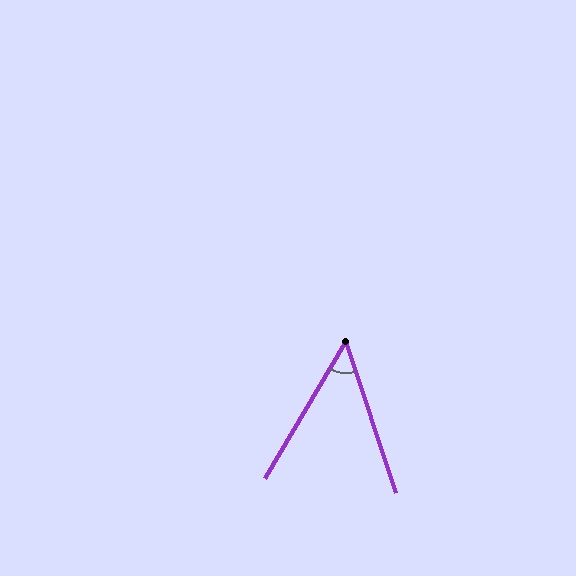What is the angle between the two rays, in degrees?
Approximately 49 degrees.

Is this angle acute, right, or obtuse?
It is acute.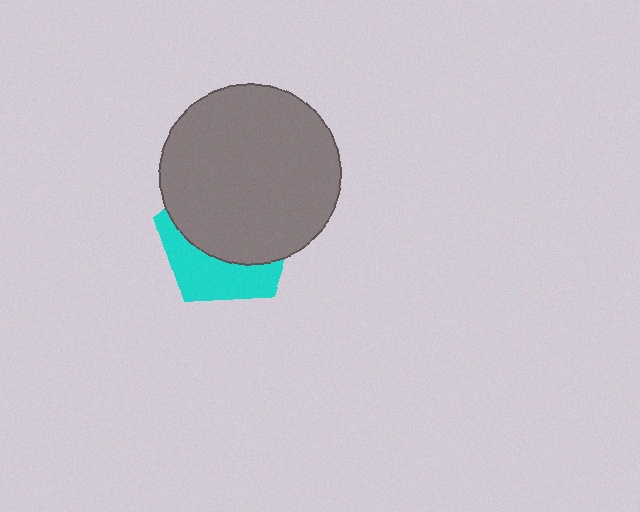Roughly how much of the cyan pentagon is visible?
A small part of it is visible (roughly 37%).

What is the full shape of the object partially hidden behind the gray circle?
The partially hidden object is a cyan pentagon.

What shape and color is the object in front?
The object in front is a gray circle.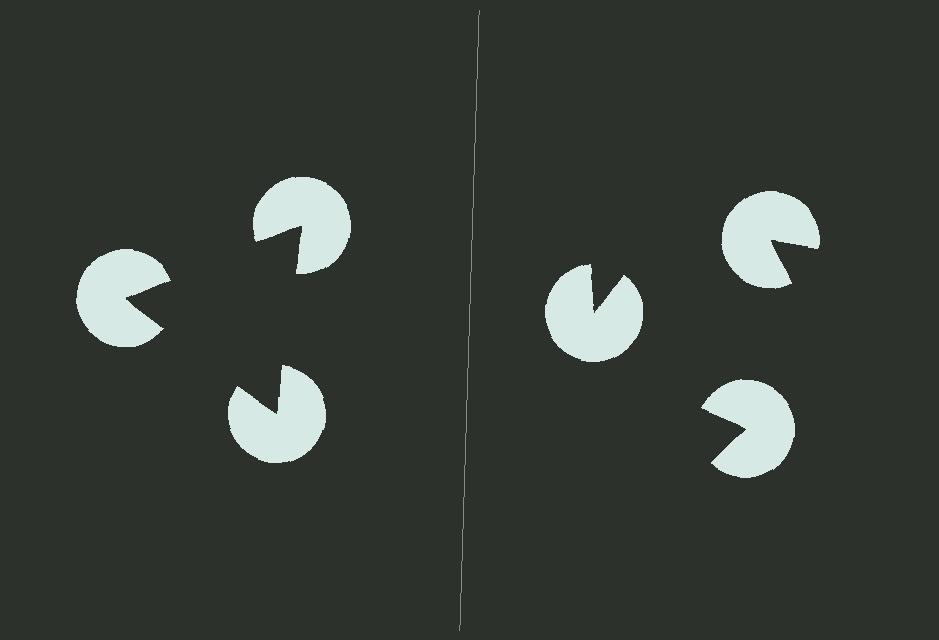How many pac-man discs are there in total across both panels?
6 — 3 on each side.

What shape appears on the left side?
An illusory triangle.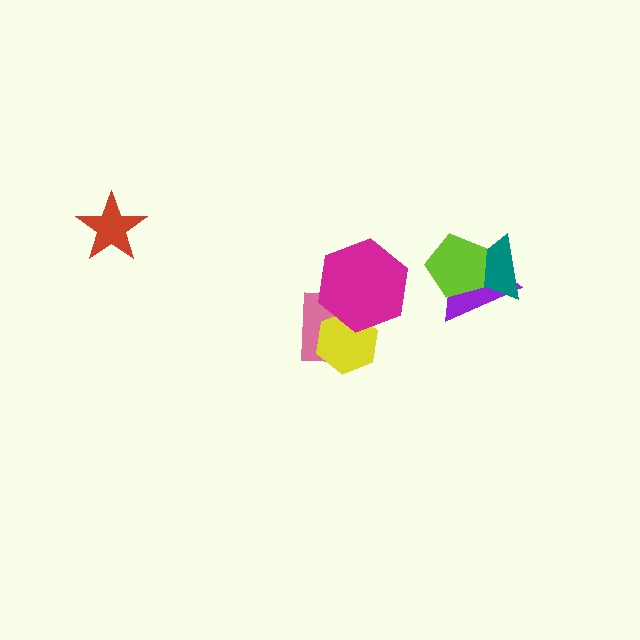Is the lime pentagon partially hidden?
No, no other shape covers it.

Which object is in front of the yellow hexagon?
The magenta hexagon is in front of the yellow hexagon.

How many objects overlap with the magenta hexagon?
2 objects overlap with the magenta hexagon.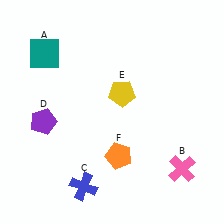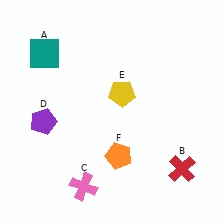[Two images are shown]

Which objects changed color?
B changed from pink to red. C changed from blue to pink.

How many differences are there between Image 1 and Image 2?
There are 2 differences between the two images.